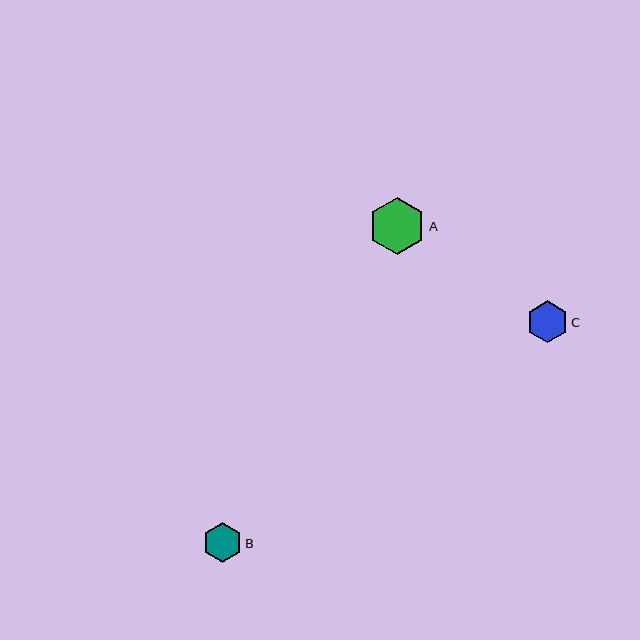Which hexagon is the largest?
Hexagon A is the largest with a size of approximately 57 pixels.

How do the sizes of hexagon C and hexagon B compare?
Hexagon C and hexagon B are approximately the same size.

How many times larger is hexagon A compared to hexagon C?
Hexagon A is approximately 1.4 times the size of hexagon C.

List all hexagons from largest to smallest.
From largest to smallest: A, C, B.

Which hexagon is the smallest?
Hexagon B is the smallest with a size of approximately 40 pixels.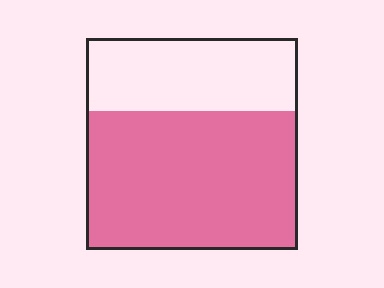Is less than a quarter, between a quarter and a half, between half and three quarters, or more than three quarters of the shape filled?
Between half and three quarters.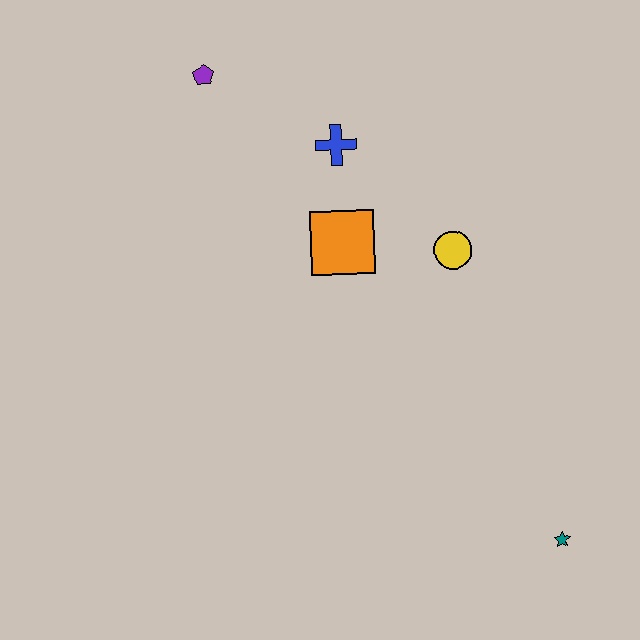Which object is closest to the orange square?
The blue cross is closest to the orange square.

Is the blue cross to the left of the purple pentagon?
No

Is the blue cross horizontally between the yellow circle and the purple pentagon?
Yes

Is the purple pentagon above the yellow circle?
Yes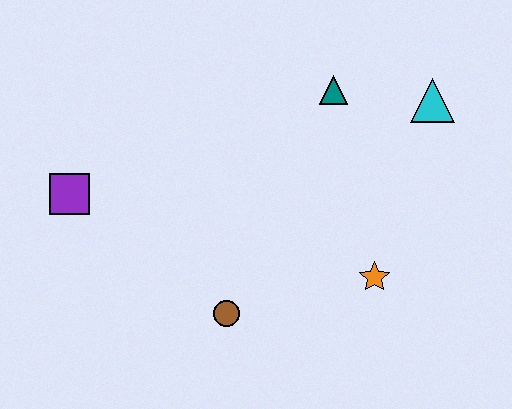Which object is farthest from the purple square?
The cyan triangle is farthest from the purple square.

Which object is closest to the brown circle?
The orange star is closest to the brown circle.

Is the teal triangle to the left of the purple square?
No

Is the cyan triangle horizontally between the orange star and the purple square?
No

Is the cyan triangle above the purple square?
Yes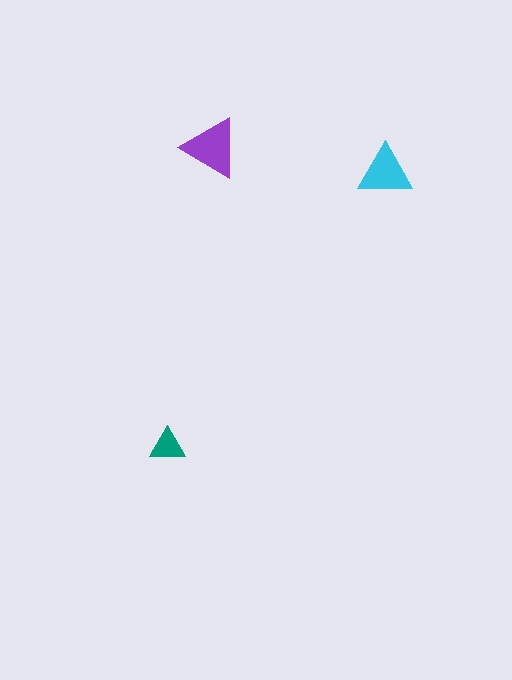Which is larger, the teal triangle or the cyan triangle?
The cyan one.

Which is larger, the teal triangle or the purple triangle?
The purple one.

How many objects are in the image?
There are 3 objects in the image.